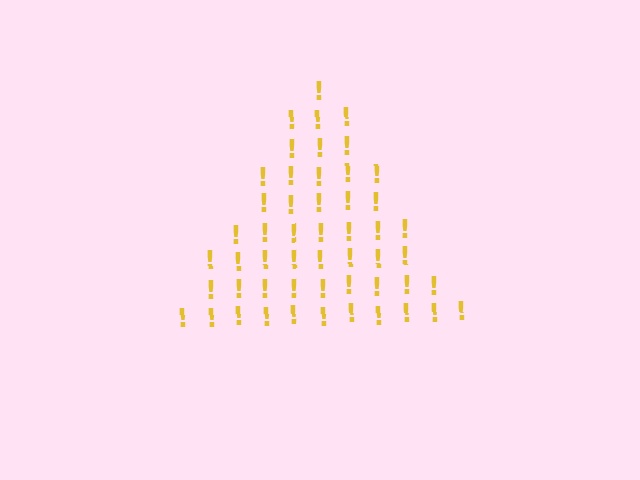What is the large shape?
The large shape is a triangle.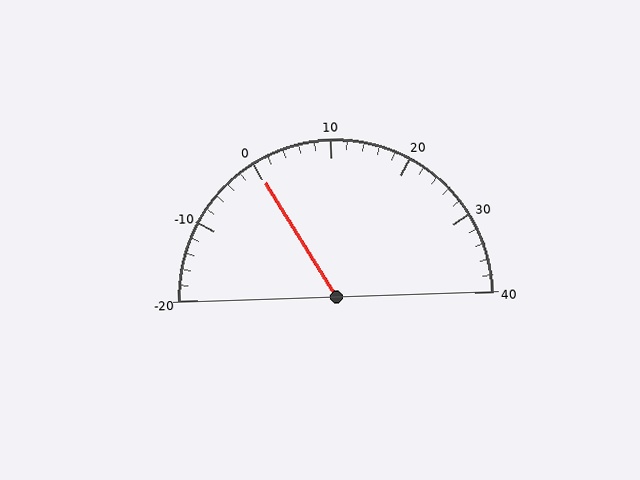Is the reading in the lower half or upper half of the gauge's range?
The reading is in the lower half of the range (-20 to 40).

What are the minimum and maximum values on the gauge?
The gauge ranges from -20 to 40.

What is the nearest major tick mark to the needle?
The nearest major tick mark is 0.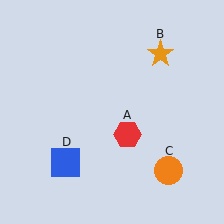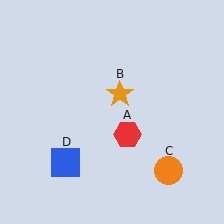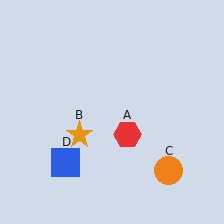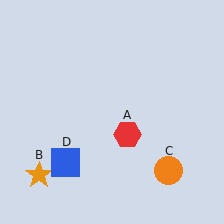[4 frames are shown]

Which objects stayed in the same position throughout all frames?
Red hexagon (object A) and orange circle (object C) and blue square (object D) remained stationary.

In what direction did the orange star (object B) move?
The orange star (object B) moved down and to the left.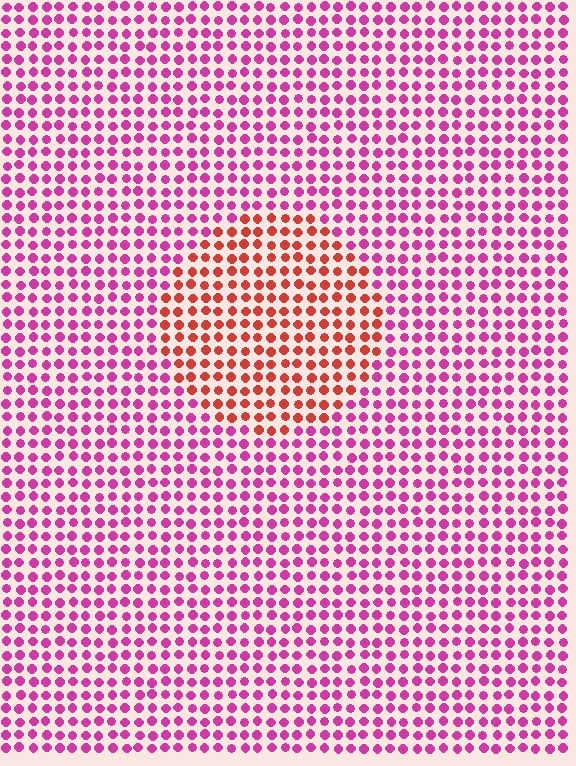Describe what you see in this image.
The image is filled with small magenta elements in a uniform arrangement. A circle-shaped region is visible where the elements are tinted to a slightly different hue, forming a subtle color boundary.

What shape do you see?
I see a circle.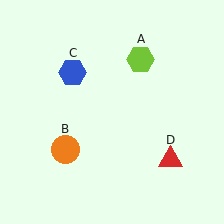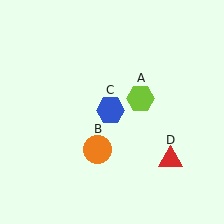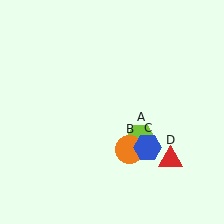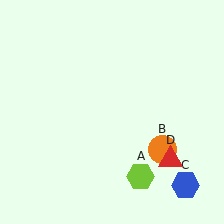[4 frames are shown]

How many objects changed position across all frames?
3 objects changed position: lime hexagon (object A), orange circle (object B), blue hexagon (object C).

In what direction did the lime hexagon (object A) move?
The lime hexagon (object A) moved down.